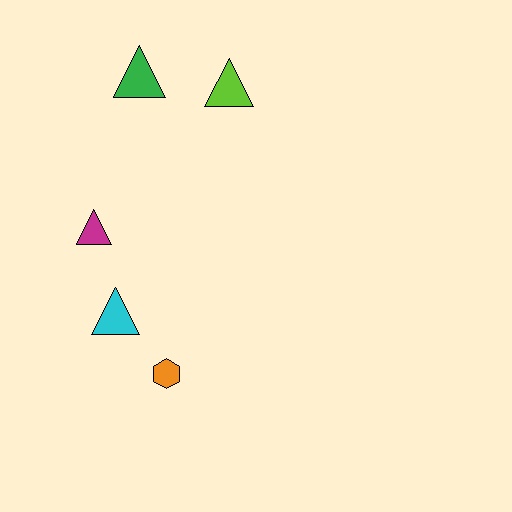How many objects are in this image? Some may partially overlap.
There are 5 objects.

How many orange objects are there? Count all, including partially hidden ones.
There is 1 orange object.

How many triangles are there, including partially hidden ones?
There are 4 triangles.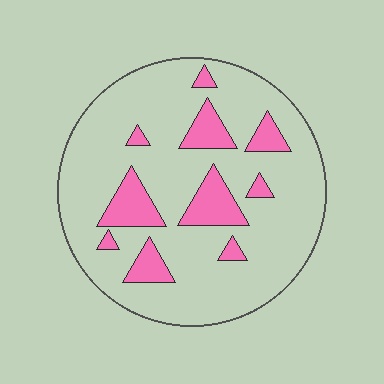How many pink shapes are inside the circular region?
10.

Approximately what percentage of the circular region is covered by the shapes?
Approximately 20%.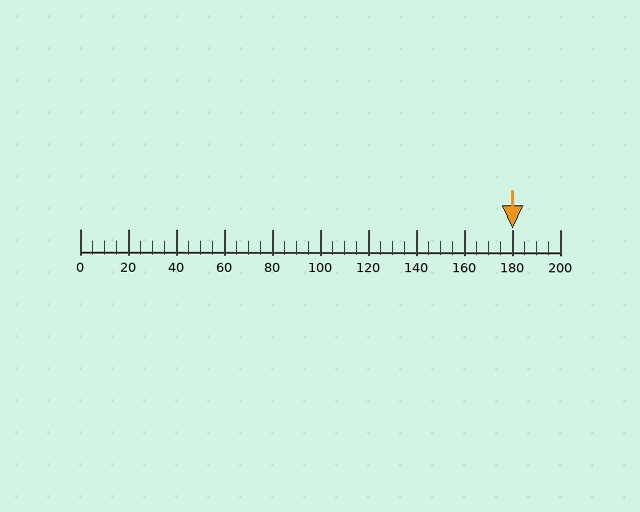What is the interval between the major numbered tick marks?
The major tick marks are spaced 20 units apart.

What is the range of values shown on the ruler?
The ruler shows values from 0 to 200.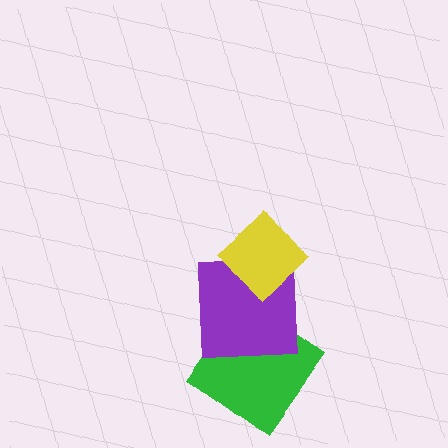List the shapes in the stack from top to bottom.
From top to bottom: the yellow diamond, the purple square, the green diamond.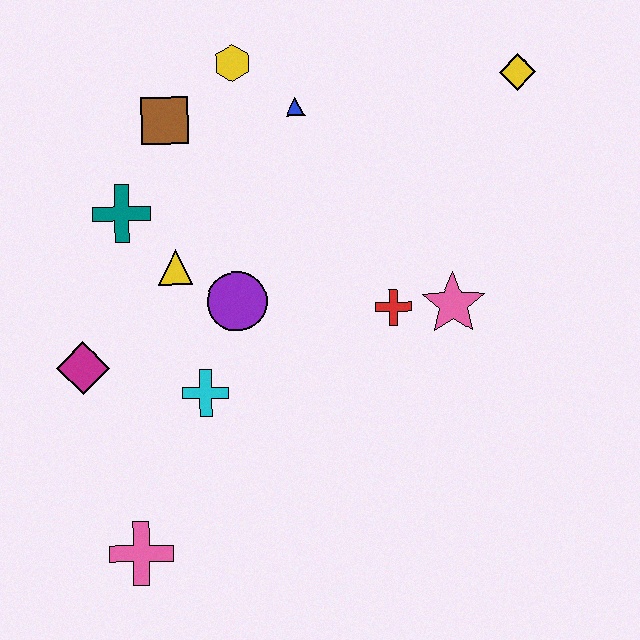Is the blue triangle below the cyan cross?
No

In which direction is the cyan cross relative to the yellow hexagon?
The cyan cross is below the yellow hexagon.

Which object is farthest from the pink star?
The pink cross is farthest from the pink star.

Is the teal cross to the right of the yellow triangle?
No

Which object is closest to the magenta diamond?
The cyan cross is closest to the magenta diamond.